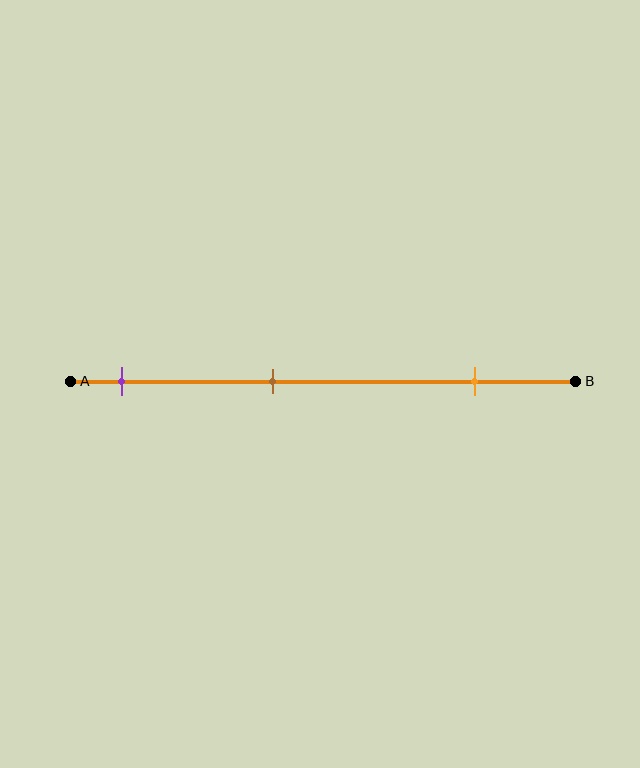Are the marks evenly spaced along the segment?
Yes, the marks are approximately evenly spaced.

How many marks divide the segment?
There are 3 marks dividing the segment.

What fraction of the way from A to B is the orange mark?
The orange mark is approximately 80% (0.8) of the way from A to B.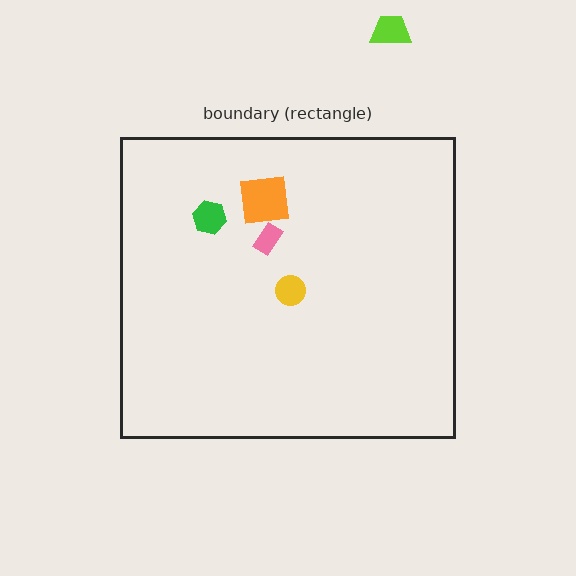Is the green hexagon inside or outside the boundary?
Inside.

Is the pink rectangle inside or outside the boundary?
Inside.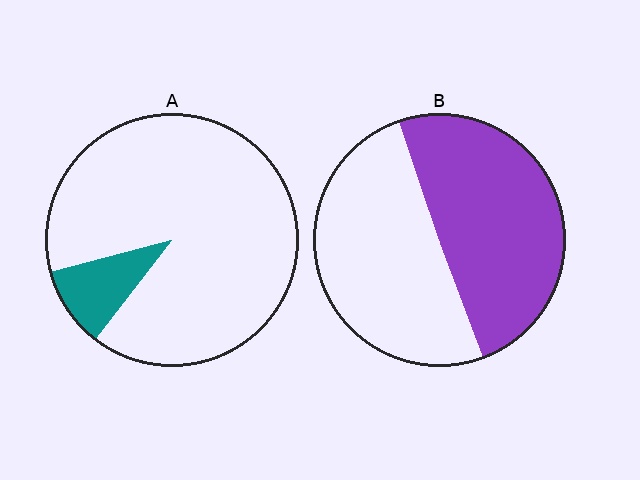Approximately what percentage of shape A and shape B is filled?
A is approximately 10% and B is approximately 50%.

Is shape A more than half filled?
No.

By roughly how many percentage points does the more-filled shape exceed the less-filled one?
By roughly 40 percentage points (B over A).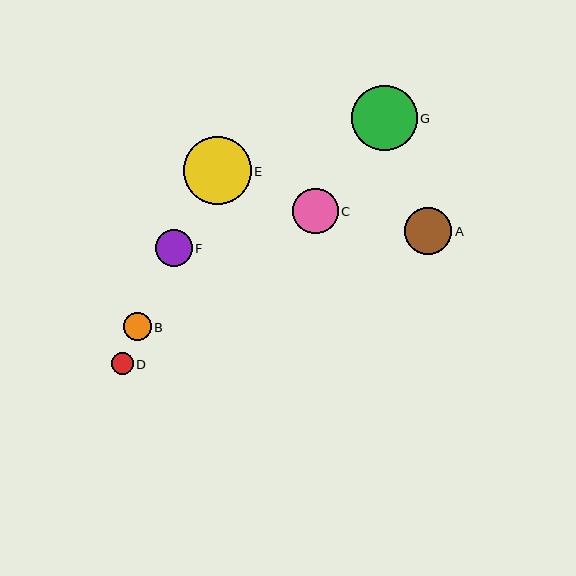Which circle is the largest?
Circle E is the largest with a size of approximately 68 pixels.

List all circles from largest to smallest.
From largest to smallest: E, G, A, C, F, B, D.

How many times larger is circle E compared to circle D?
Circle E is approximately 3.1 times the size of circle D.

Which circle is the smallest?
Circle D is the smallest with a size of approximately 22 pixels.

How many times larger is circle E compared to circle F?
Circle E is approximately 1.9 times the size of circle F.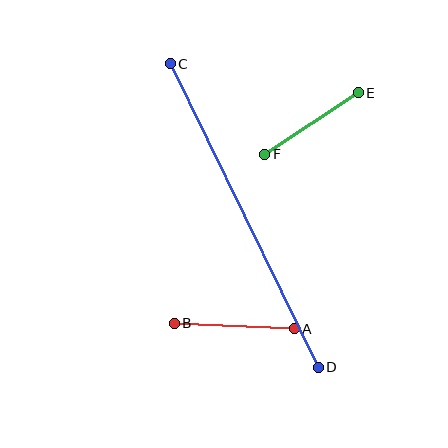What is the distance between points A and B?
The distance is approximately 120 pixels.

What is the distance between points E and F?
The distance is approximately 112 pixels.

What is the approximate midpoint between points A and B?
The midpoint is at approximately (234, 326) pixels.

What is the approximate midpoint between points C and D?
The midpoint is at approximately (244, 216) pixels.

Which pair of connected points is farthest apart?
Points C and D are farthest apart.